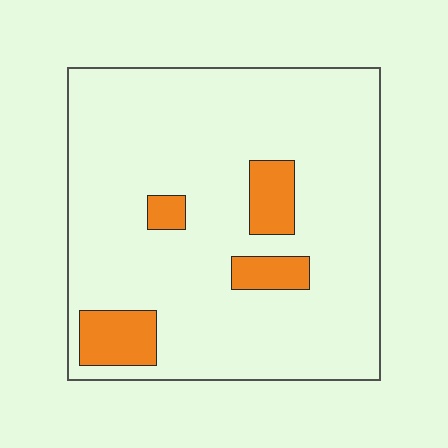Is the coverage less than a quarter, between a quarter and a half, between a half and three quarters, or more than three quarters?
Less than a quarter.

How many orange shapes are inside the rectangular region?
4.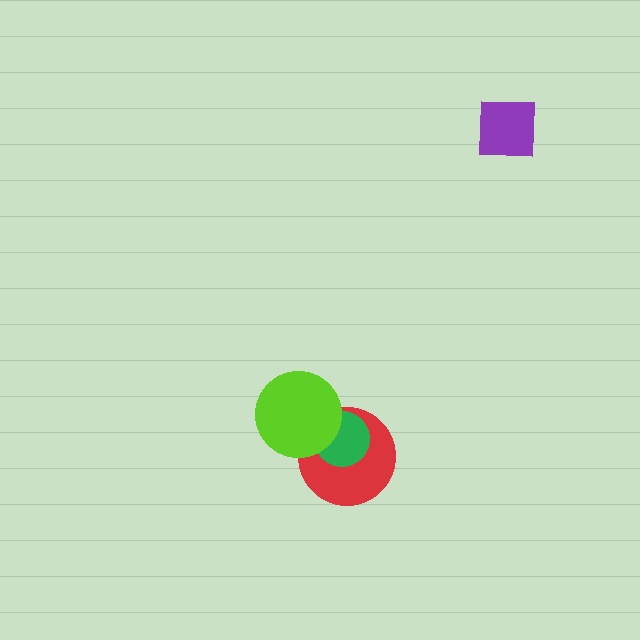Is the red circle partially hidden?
Yes, it is partially covered by another shape.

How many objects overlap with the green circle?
2 objects overlap with the green circle.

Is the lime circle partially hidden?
No, no other shape covers it.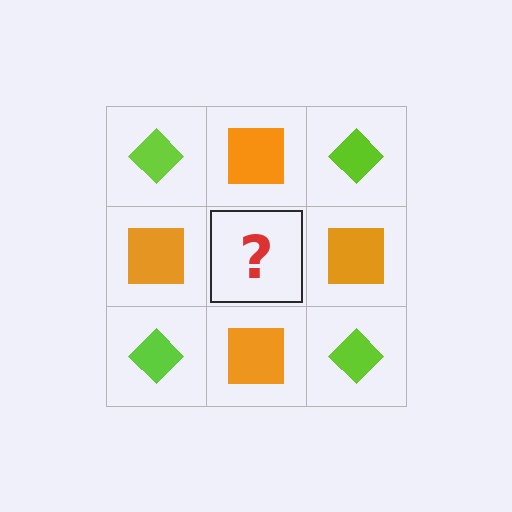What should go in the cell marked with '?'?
The missing cell should contain a lime diamond.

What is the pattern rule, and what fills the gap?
The rule is that it alternates lime diamond and orange square in a checkerboard pattern. The gap should be filled with a lime diamond.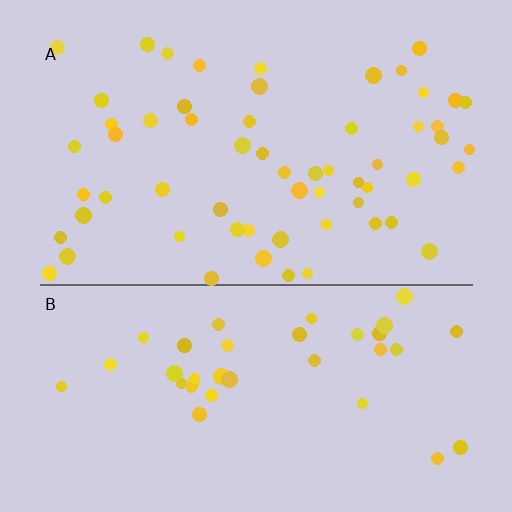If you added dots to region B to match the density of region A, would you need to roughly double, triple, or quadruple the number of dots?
Approximately double.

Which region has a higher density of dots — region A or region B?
A (the top).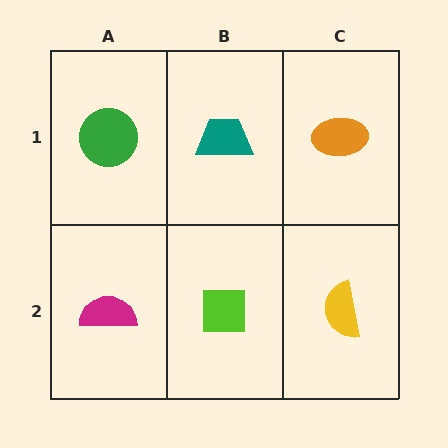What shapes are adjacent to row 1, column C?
A yellow semicircle (row 2, column C), a teal trapezoid (row 1, column B).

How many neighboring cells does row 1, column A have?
2.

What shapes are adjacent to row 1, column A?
A magenta semicircle (row 2, column A), a teal trapezoid (row 1, column B).